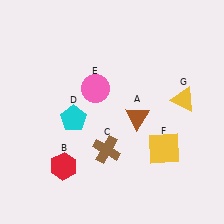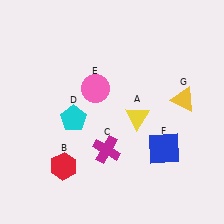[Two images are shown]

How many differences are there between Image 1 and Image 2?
There are 3 differences between the two images.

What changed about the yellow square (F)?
In Image 1, F is yellow. In Image 2, it changed to blue.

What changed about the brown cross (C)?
In Image 1, C is brown. In Image 2, it changed to magenta.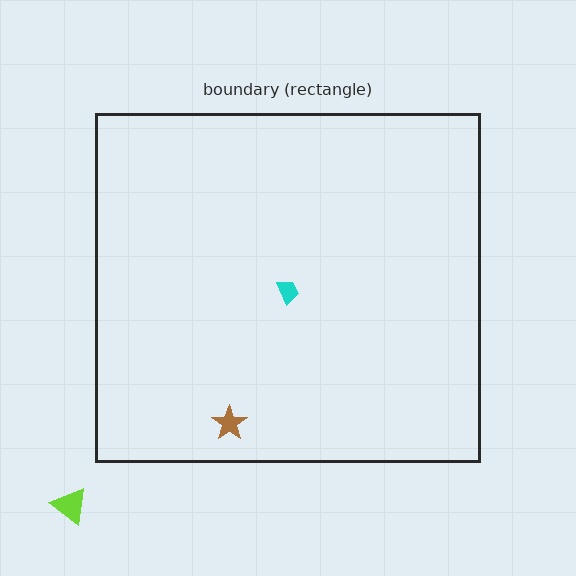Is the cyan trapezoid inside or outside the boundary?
Inside.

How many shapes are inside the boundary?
2 inside, 1 outside.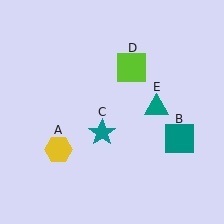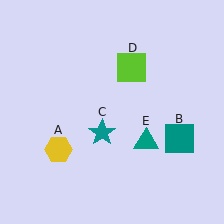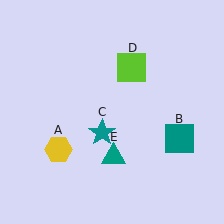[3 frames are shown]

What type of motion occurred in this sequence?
The teal triangle (object E) rotated clockwise around the center of the scene.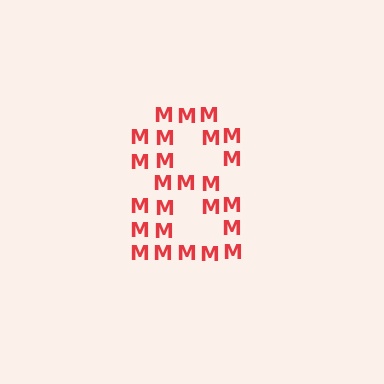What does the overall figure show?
The overall figure shows the digit 8.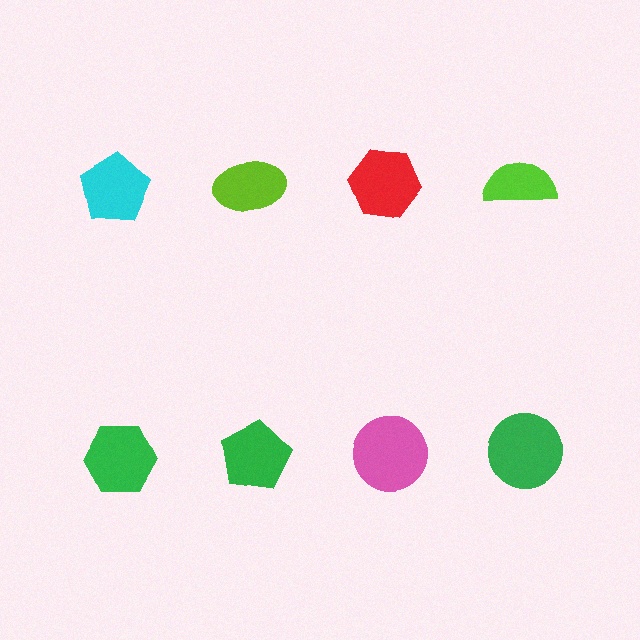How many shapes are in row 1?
4 shapes.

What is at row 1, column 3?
A red hexagon.